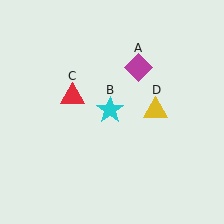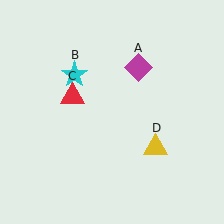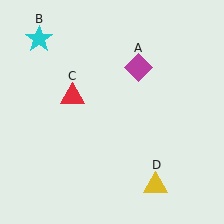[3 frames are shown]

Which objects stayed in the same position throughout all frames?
Magenta diamond (object A) and red triangle (object C) remained stationary.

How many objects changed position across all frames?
2 objects changed position: cyan star (object B), yellow triangle (object D).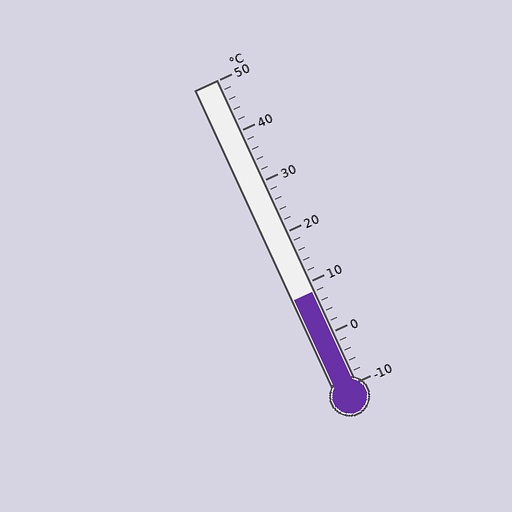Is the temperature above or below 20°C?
The temperature is below 20°C.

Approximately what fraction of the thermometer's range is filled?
The thermometer is filled to approximately 30% of its range.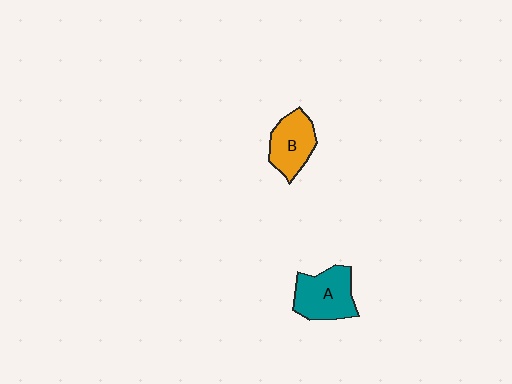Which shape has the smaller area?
Shape B (orange).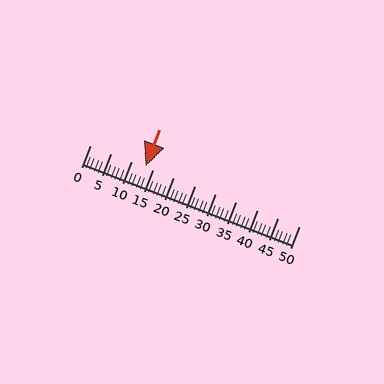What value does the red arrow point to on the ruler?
The red arrow points to approximately 13.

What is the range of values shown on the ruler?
The ruler shows values from 0 to 50.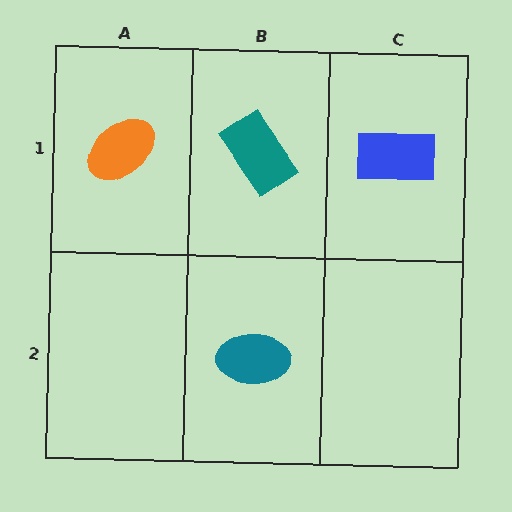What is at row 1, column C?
A blue rectangle.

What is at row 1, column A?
An orange ellipse.